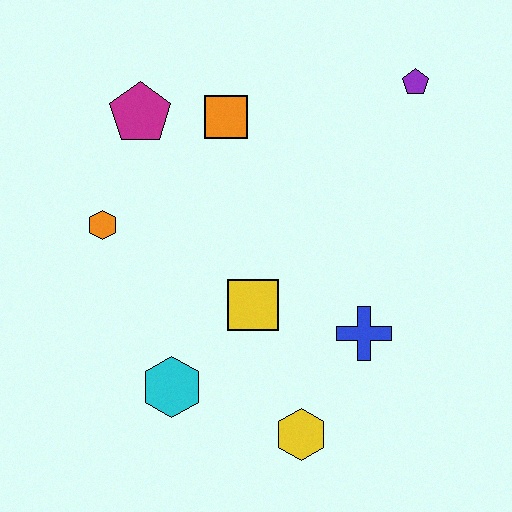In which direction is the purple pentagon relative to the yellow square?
The purple pentagon is above the yellow square.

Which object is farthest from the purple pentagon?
The cyan hexagon is farthest from the purple pentagon.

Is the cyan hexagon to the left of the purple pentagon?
Yes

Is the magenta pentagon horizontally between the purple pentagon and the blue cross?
No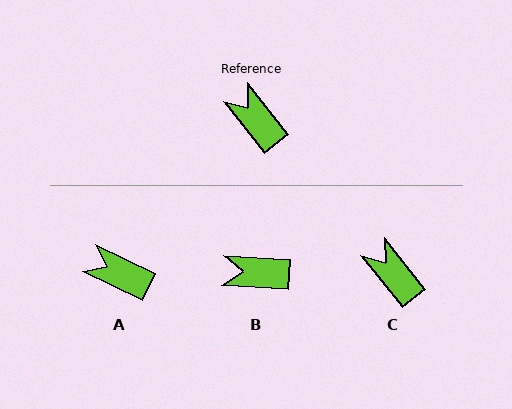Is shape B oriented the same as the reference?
No, it is off by about 48 degrees.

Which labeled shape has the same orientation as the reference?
C.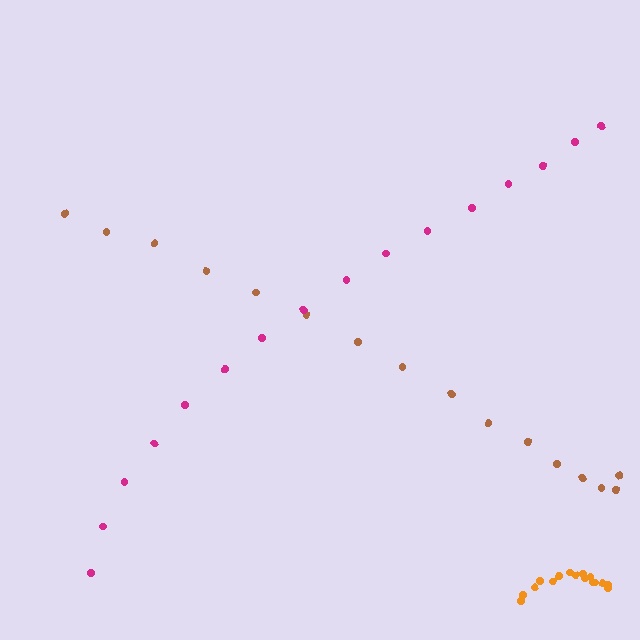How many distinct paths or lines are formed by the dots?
There are 3 distinct paths.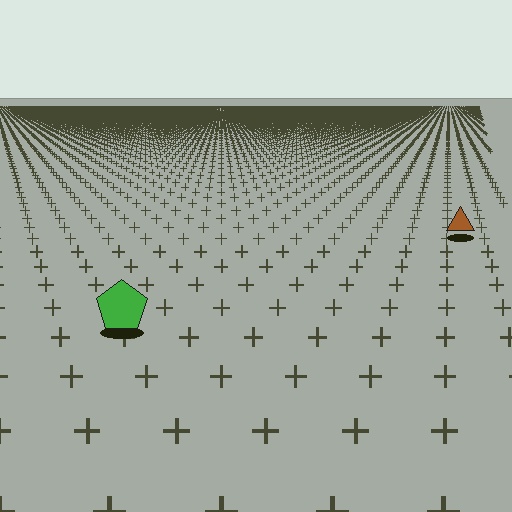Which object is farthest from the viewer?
The brown triangle is farthest from the viewer. It appears smaller and the ground texture around it is denser.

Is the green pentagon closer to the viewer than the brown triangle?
Yes. The green pentagon is closer — you can tell from the texture gradient: the ground texture is coarser near it.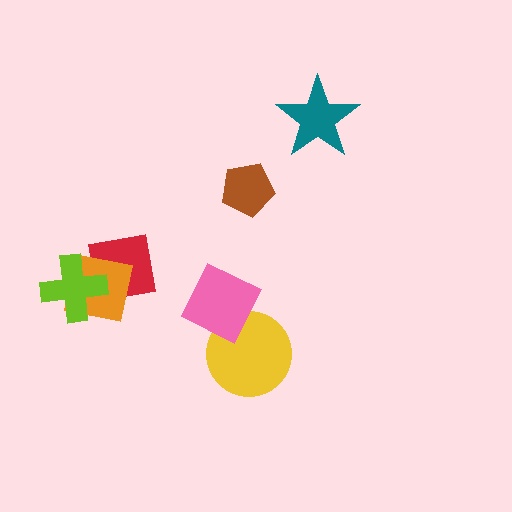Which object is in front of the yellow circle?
The pink diamond is in front of the yellow circle.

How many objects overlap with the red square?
2 objects overlap with the red square.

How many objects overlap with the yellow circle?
1 object overlaps with the yellow circle.